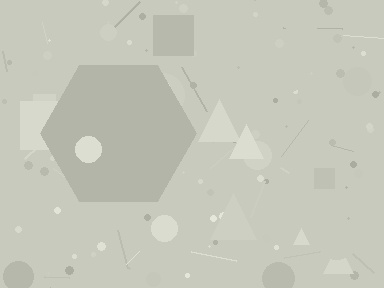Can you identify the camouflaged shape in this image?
The camouflaged shape is a hexagon.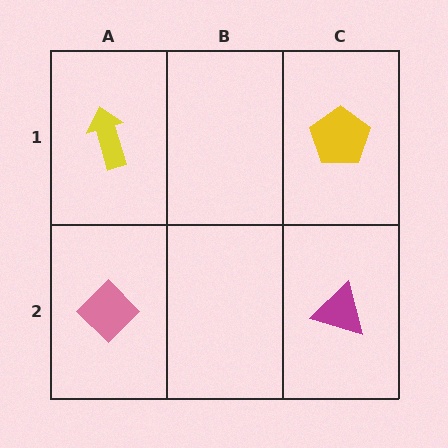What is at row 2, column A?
A pink diamond.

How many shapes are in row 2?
2 shapes.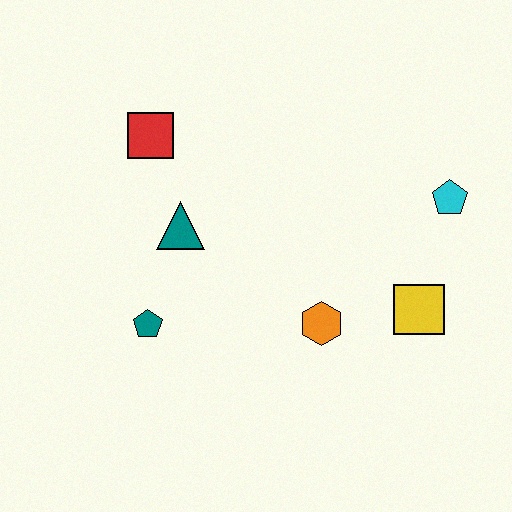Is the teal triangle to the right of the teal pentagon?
Yes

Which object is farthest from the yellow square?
The red square is farthest from the yellow square.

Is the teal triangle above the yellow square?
Yes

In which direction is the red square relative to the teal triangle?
The red square is above the teal triangle.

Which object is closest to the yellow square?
The orange hexagon is closest to the yellow square.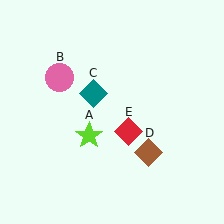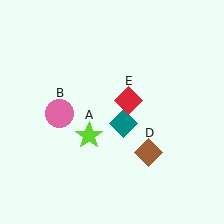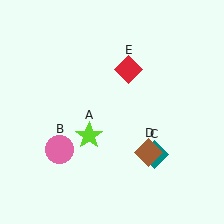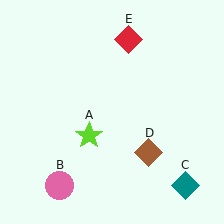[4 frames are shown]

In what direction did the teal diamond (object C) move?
The teal diamond (object C) moved down and to the right.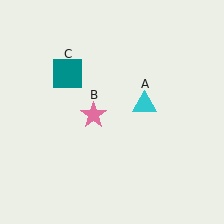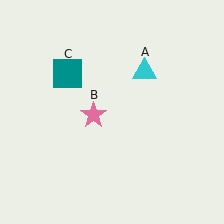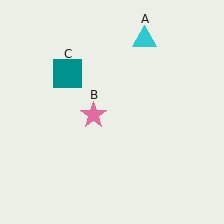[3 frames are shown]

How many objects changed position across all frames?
1 object changed position: cyan triangle (object A).